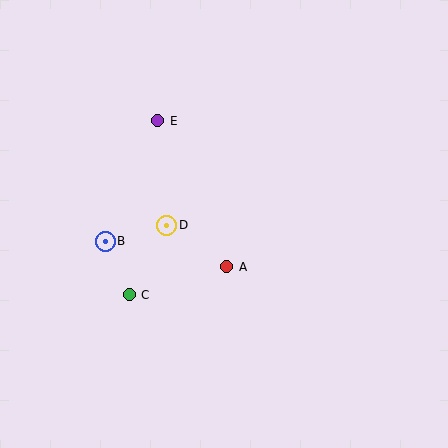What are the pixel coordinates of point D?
Point D is at (167, 225).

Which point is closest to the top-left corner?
Point E is closest to the top-left corner.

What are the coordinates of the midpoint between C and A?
The midpoint between C and A is at (178, 281).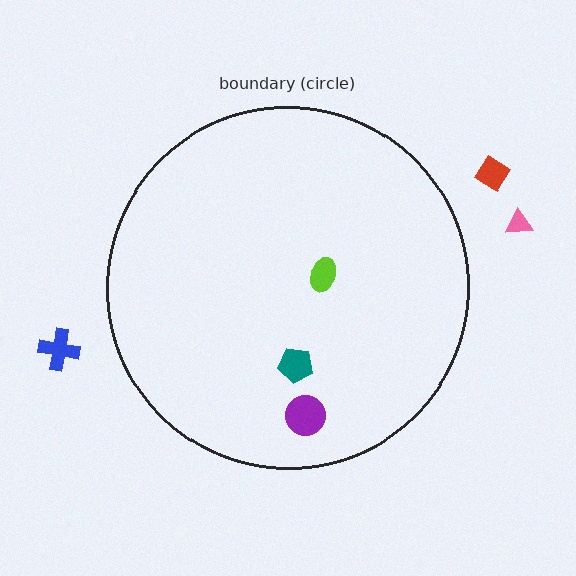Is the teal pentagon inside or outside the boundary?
Inside.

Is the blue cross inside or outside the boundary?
Outside.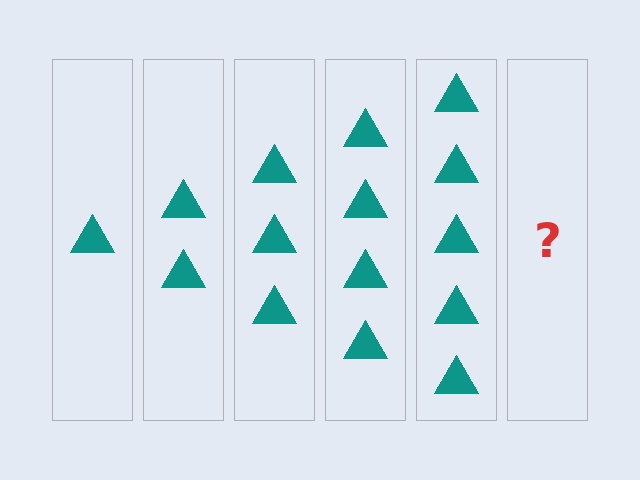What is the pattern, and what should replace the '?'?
The pattern is that each step adds one more triangle. The '?' should be 6 triangles.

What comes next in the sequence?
The next element should be 6 triangles.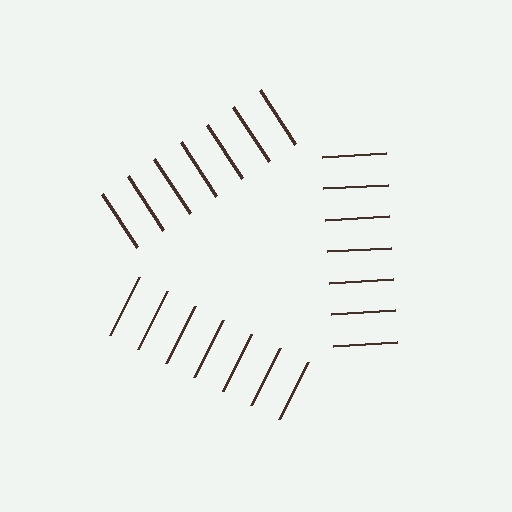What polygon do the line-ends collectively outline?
An illusory triangle — the line segments terminate on its edges but no continuous stroke is drawn.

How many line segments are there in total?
21 — 7 along each of the 3 edges.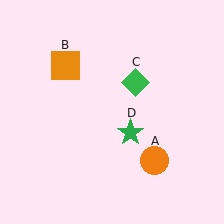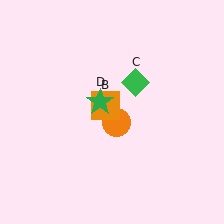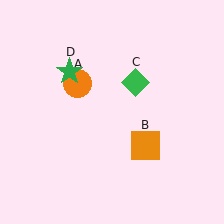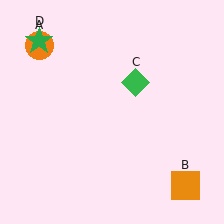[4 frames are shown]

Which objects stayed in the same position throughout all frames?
Green diamond (object C) remained stationary.